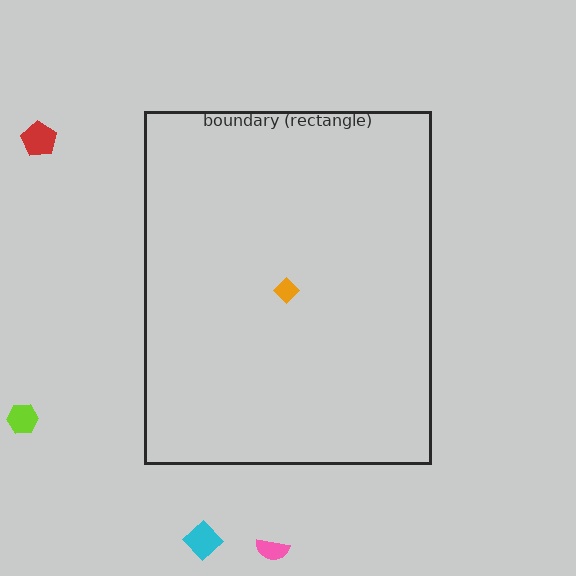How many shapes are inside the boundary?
1 inside, 4 outside.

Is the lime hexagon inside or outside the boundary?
Outside.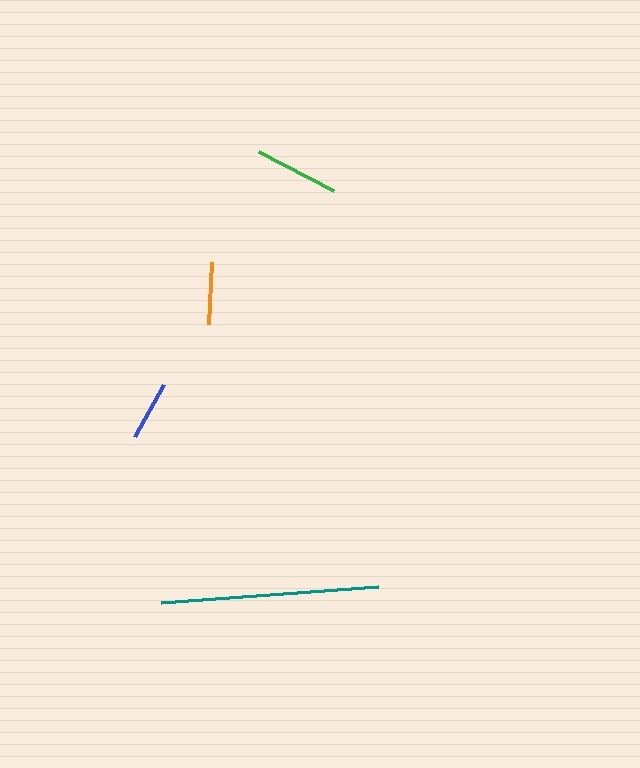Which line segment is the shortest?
The blue line is the shortest at approximately 60 pixels.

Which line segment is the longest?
The teal line is the longest at approximately 217 pixels.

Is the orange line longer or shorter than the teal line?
The teal line is longer than the orange line.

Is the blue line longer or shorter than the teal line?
The teal line is longer than the blue line.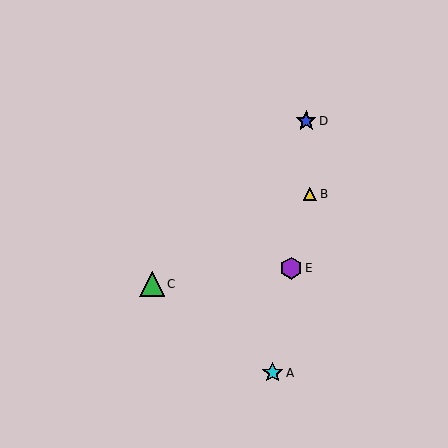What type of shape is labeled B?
Shape B is a yellow triangle.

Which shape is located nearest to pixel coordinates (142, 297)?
The green triangle (labeled C) at (152, 284) is nearest to that location.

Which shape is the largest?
The green triangle (labeled C) is the largest.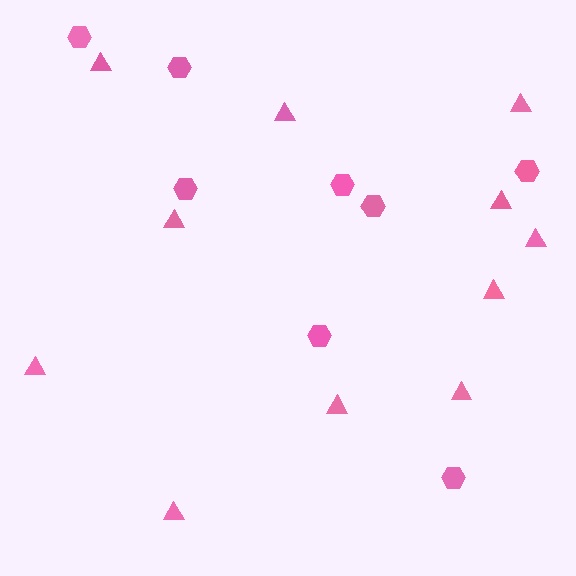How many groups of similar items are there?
There are 2 groups: one group of triangles (11) and one group of hexagons (8).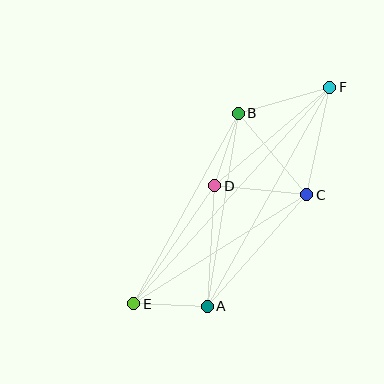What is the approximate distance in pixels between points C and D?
The distance between C and D is approximately 92 pixels.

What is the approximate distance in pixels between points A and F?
The distance between A and F is approximately 250 pixels.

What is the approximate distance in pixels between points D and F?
The distance between D and F is approximately 151 pixels.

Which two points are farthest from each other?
Points E and F are farthest from each other.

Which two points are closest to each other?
Points A and E are closest to each other.